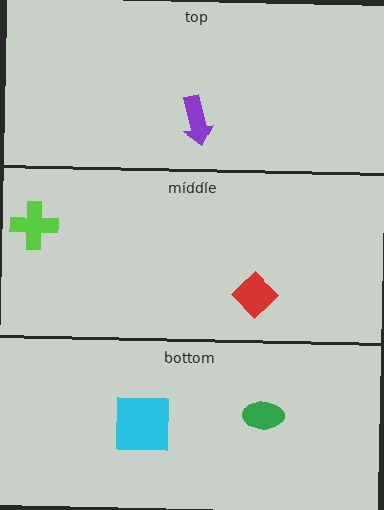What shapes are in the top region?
The purple arrow.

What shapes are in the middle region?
The red diamond, the lime cross.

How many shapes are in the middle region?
2.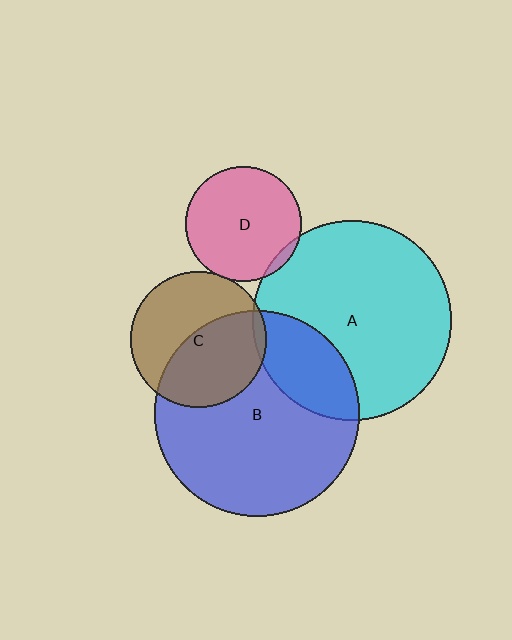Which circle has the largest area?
Circle B (blue).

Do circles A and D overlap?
Yes.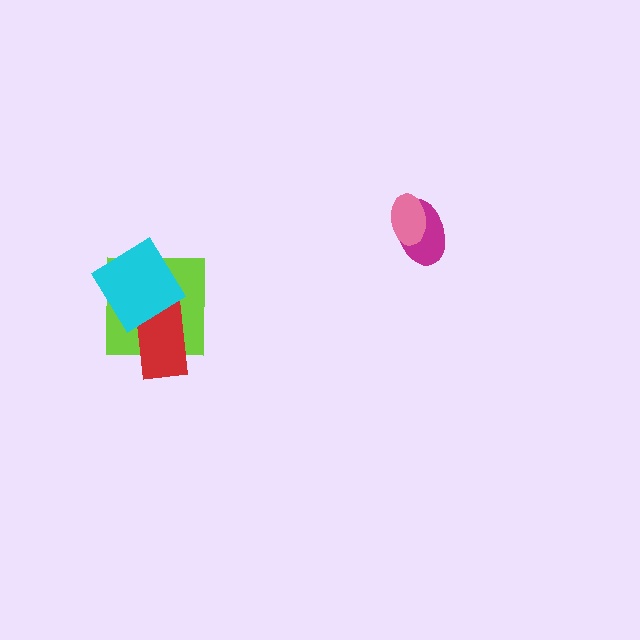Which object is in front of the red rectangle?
The cyan diamond is in front of the red rectangle.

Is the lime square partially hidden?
Yes, it is partially covered by another shape.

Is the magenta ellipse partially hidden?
Yes, it is partially covered by another shape.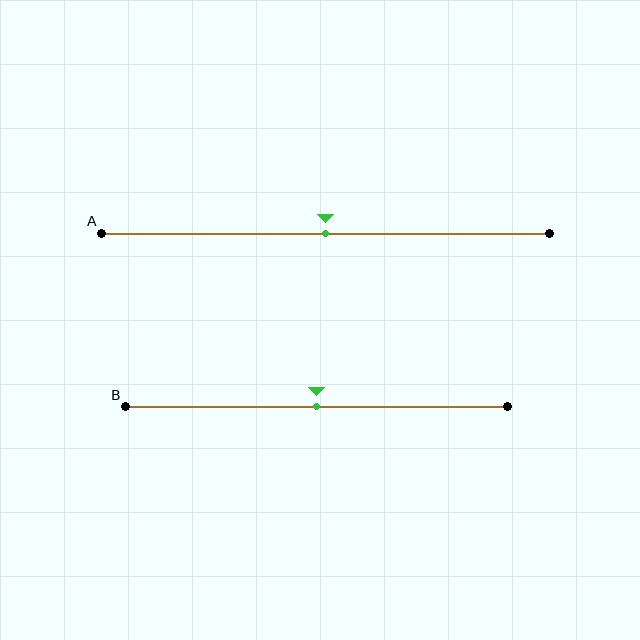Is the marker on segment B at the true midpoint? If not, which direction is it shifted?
Yes, the marker on segment B is at the true midpoint.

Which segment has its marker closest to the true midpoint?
Segment A has its marker closest to the true midpoint.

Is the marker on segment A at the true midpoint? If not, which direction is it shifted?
Yes, the marker on segment A is at the true midpoint.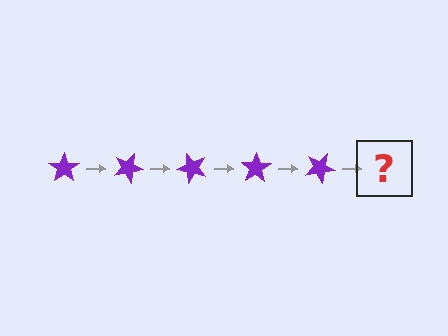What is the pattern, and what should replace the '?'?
The pattern is that the star rotates 25 degrees each step. The '?' should be a purple star rotated 125 degrees.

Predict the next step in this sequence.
The next step is a purple star rotated 125 degrees.